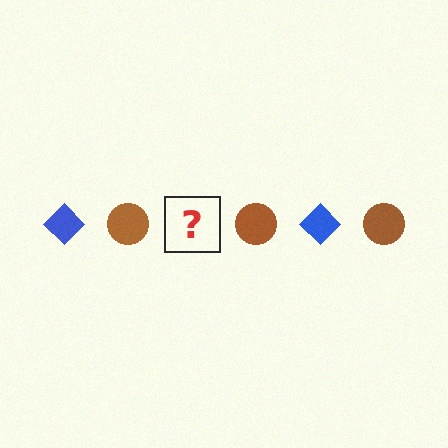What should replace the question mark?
The question mark should be replaced with a blue diamond.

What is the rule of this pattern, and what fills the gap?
The rule is that the pattern alternates between blue diamond and brown circle. The gap should be filled with a blue diamond.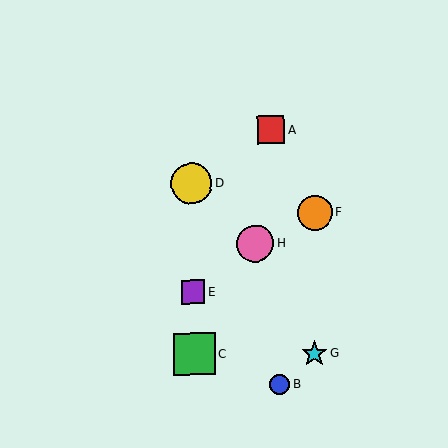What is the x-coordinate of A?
Object A is at x≈271.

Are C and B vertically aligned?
No, C is at x≈194 and B is at x≈280.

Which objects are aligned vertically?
Objects C, D, E are aligned vertically.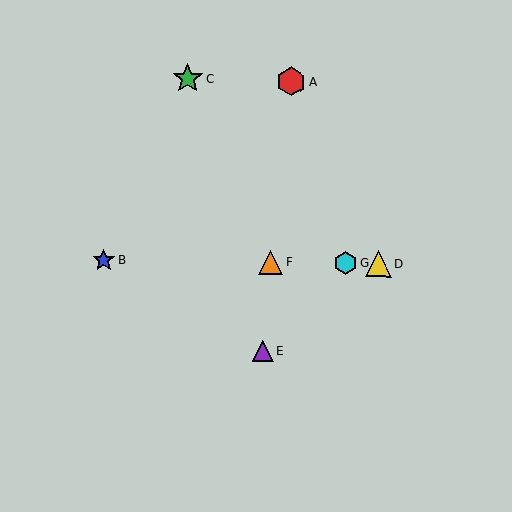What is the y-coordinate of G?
Object G is at y≈263.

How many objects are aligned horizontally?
4 objects (B, D, F, G) are aligned horizontally.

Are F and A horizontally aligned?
No, F is at y≈262 and A is at y≈82.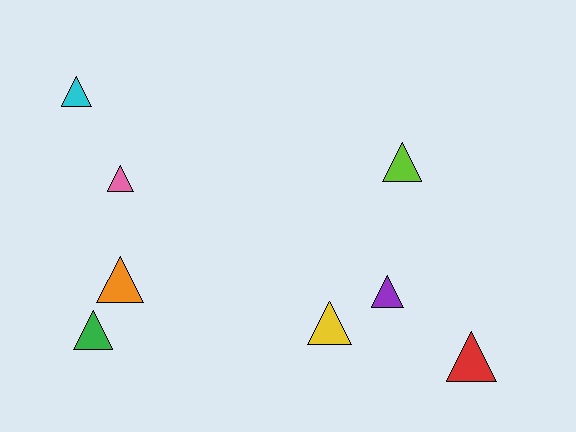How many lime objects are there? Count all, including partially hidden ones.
There is 1 lime object.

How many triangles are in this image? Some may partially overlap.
There are 8 triangles.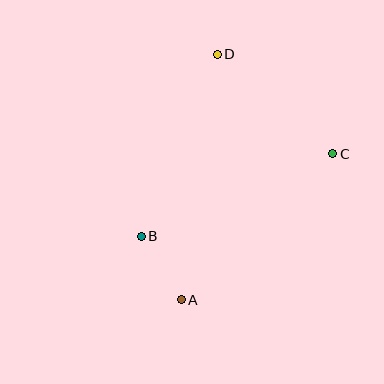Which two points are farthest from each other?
Points A and D are farthest from each other.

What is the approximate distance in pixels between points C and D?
The distance between C and D is approximately 152 pixels.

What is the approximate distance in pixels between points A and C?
The distance between A and C is approximately 210 pixels.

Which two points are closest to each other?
Points A and B are closest to each other.